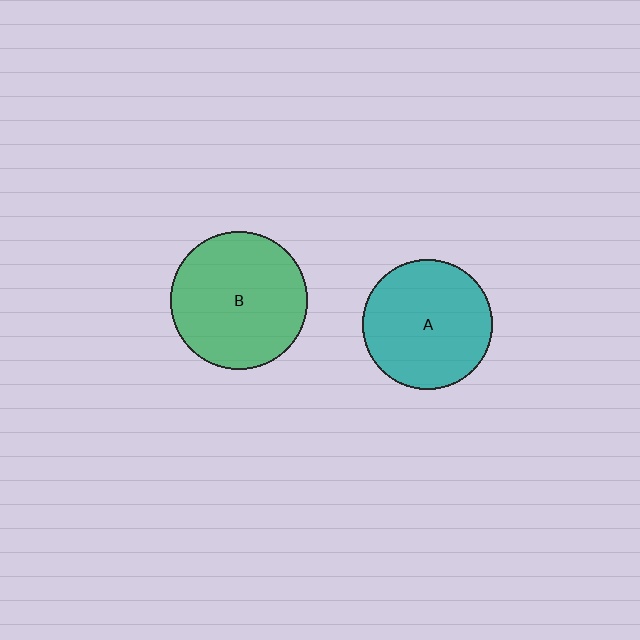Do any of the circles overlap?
No, none of the circles overlap.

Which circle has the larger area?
Circle B (green).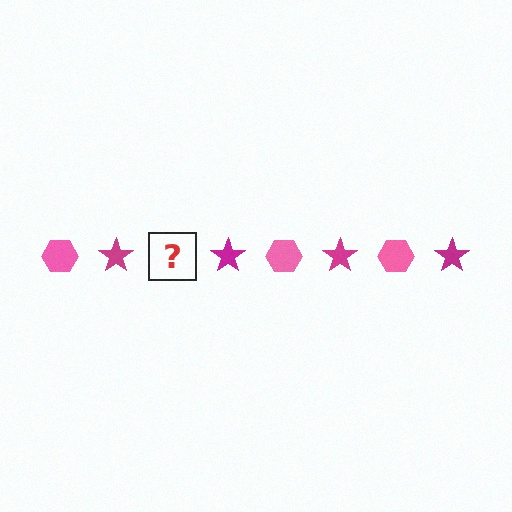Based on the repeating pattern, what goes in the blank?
The blank should be a pink hexagon.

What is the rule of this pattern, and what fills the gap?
The rule is that the pattern alternates between pink hexagon and magenta star. The gap should be filled with a pink hexagon.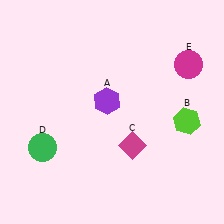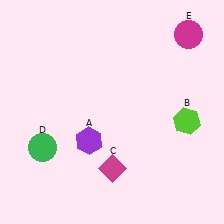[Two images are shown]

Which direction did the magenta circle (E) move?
The magenta circle (E) moved up.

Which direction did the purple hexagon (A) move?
The purple hexagon (A) moved down.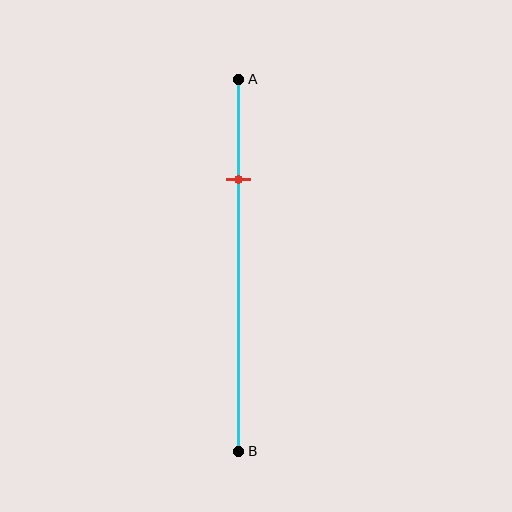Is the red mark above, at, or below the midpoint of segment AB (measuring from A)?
The red mark is above the midpoint of segment AB.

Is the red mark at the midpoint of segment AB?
No, the mark is at about 25% from A, not at the 50% midpoint.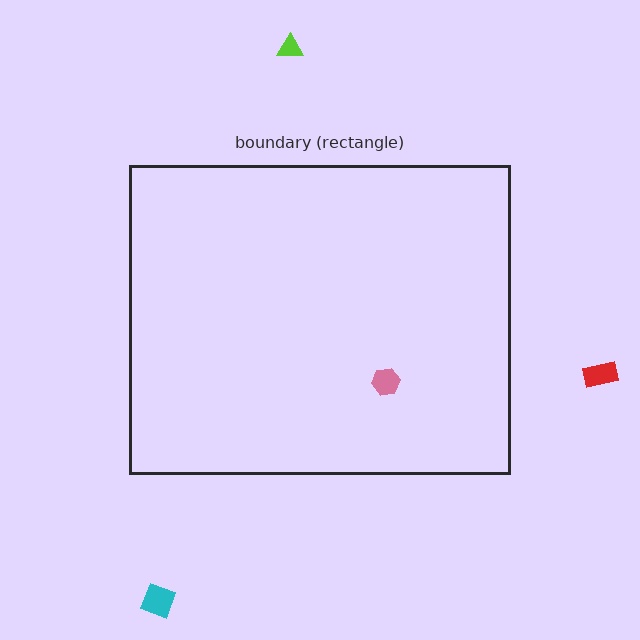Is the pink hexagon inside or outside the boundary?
Inside.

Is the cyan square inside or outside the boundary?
Outside.